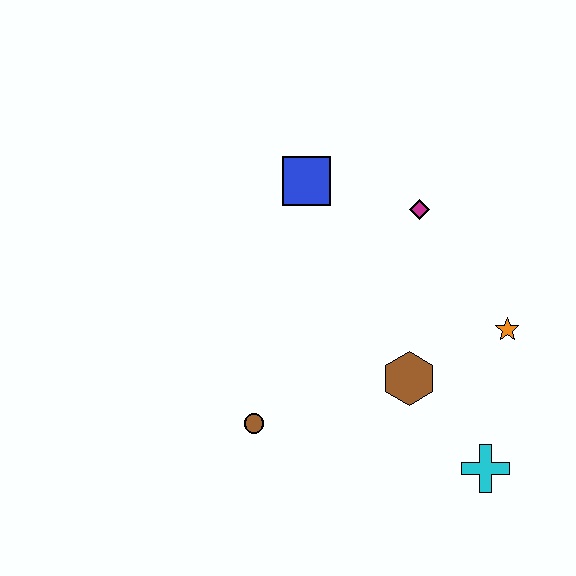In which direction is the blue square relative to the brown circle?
The blue square is above the brown circle.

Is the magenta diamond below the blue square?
Yes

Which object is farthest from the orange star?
The brown circle is farthest from the orange star.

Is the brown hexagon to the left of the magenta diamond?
Yes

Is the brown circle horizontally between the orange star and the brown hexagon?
No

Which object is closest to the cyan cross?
The brown hexagon is closest to the cyan cross.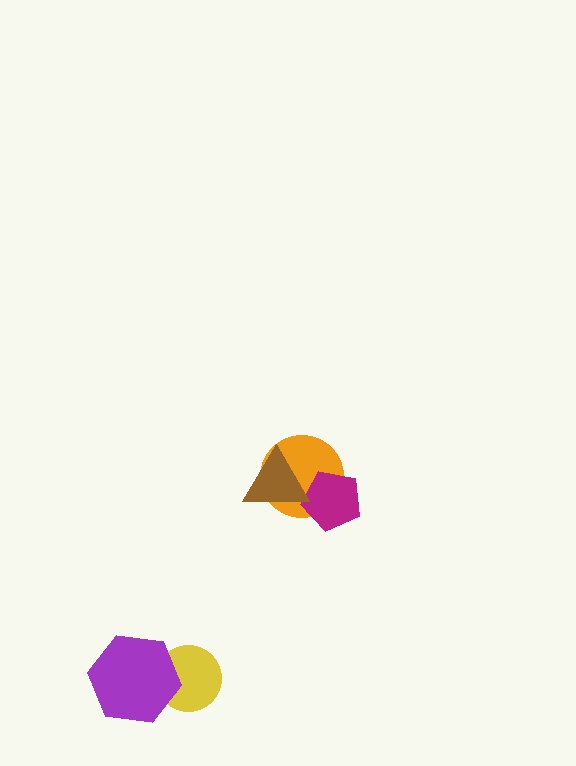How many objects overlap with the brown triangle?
2 objects overlap with the brown triangle.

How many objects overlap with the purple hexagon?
1 object overlaps with the purple hexagon.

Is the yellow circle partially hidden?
Yes, it is partially covered by another shape.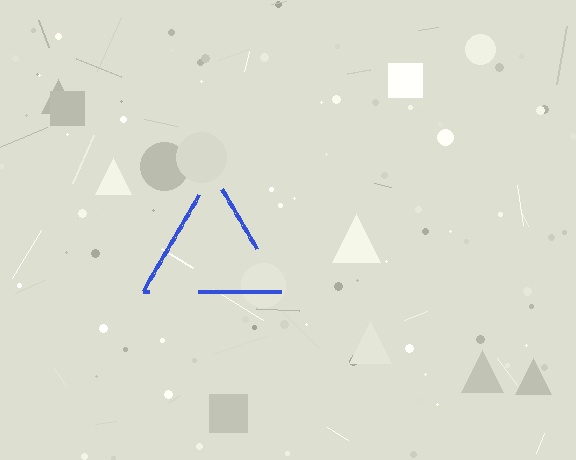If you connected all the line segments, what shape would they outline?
They would outline a triangle.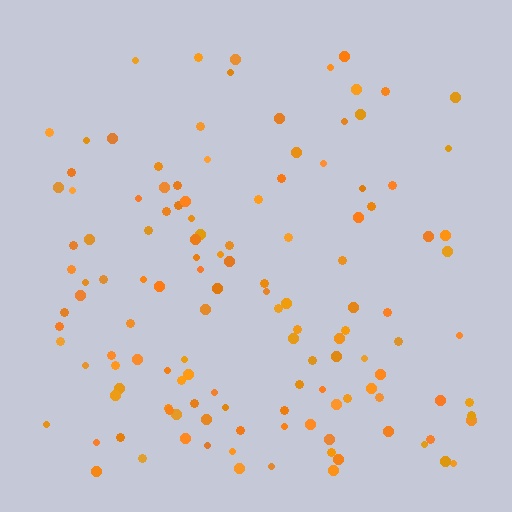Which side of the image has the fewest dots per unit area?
The top.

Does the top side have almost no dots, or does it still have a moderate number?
Still a moderate number, just noticeably fewer than the bottom.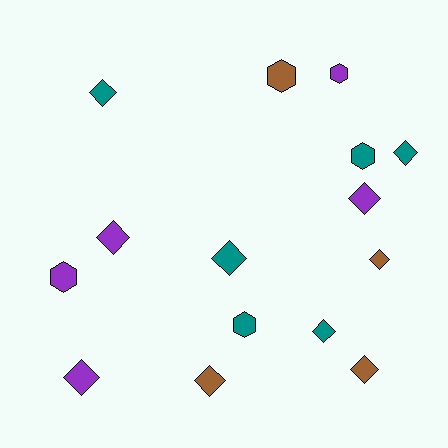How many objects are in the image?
There are 15 objects.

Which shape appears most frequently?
Diamond, with 10 objects.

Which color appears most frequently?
Teal, with 6 objects.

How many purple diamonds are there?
There are 3 purple diamonds.